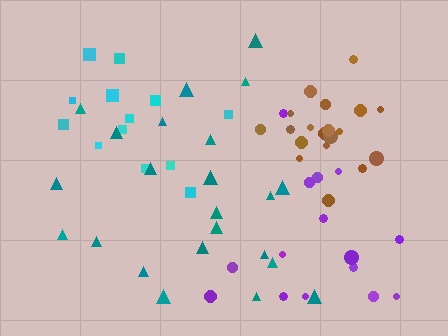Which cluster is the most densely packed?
Brown.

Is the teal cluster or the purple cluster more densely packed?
Teal.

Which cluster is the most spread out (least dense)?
Purple.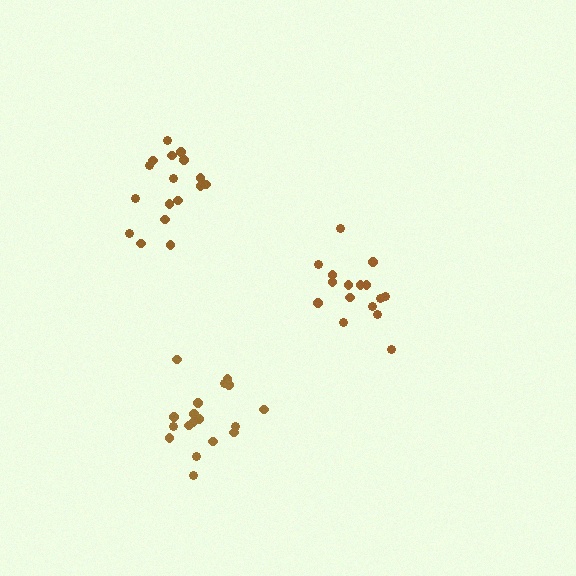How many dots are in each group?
Group 1: 18 dots, Group 2: 16 dots, Group 3: 17 dots (51 total).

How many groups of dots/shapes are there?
There are 3 groups.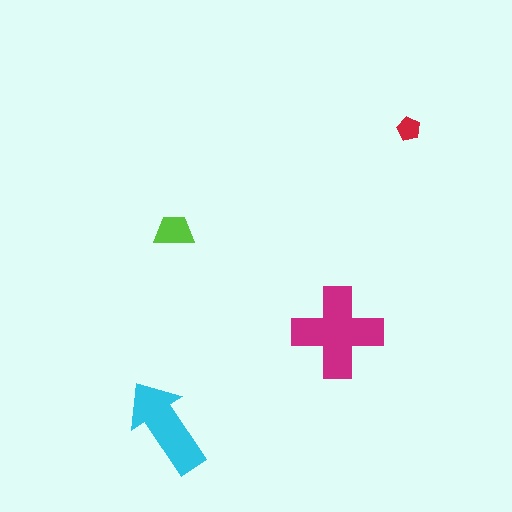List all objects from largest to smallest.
The magenta cross, the cyan arrow, the lime trapezoid, the red pentagon.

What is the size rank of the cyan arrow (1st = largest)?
2nd.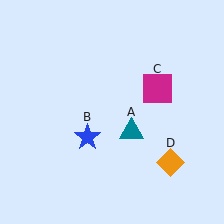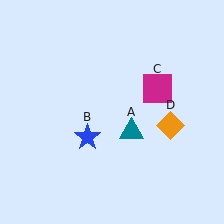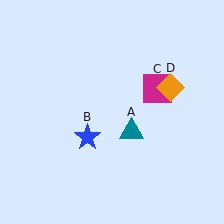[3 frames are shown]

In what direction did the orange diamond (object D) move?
The orange diamond (object D) moved up.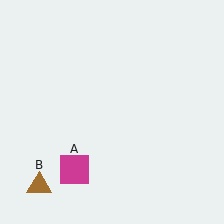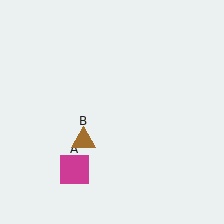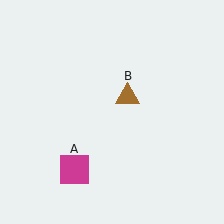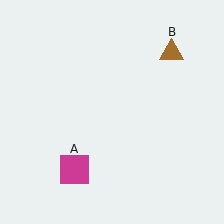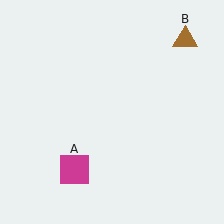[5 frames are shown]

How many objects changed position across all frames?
1 object changed position: brown triangle (object B).